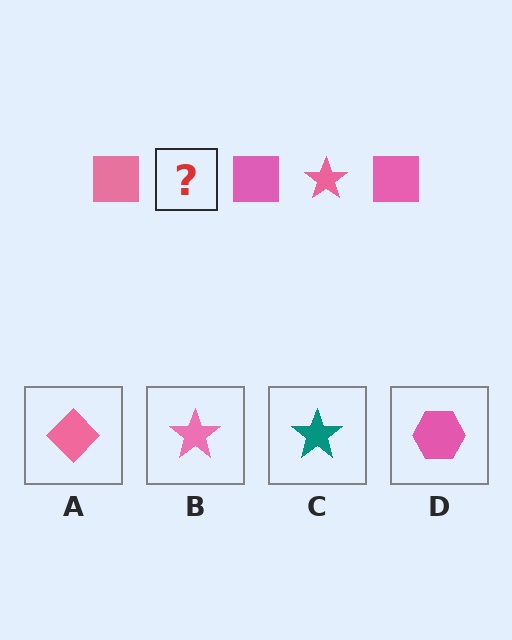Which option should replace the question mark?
Option B.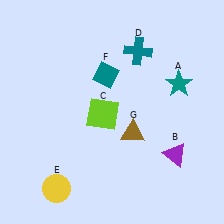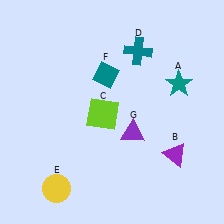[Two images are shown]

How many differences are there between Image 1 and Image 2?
There is 1 difference between the two images.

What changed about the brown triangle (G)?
In Image 1, G is brown. In Image 2, it changed to purple.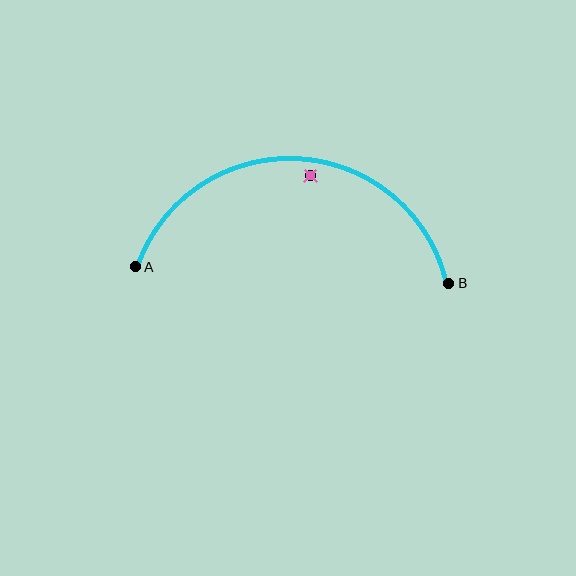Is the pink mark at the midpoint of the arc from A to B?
No — the pink mark does not lie on the arc at all. It sits slightly inside the curve.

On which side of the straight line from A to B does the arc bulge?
The arc bulges above the straight line connecting A and B.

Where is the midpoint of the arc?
The arc midpoint is the point on the curve farthest from the straight line joining A and B. It sits above that line.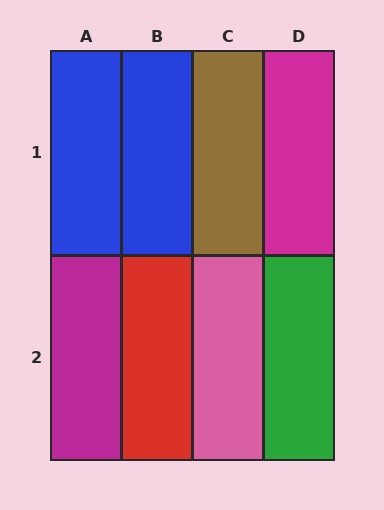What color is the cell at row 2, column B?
Red.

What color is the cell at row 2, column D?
Green.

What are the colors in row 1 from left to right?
Blue, blue, brown, magenta.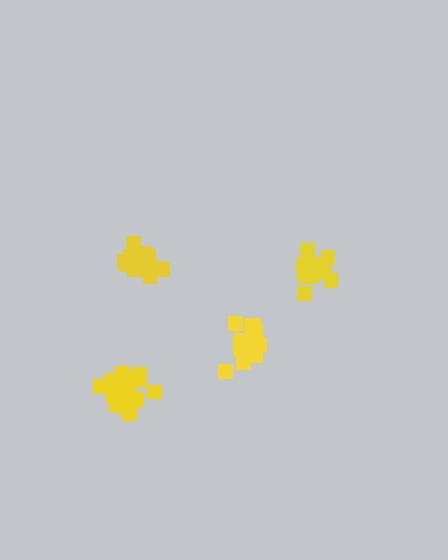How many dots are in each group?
Group 1: 14 dots, Group 2: 14 dots, Group 3: 19 dots, Group 4: 17 dots (64 total).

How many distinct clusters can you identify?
There are 4 distinct clusters.